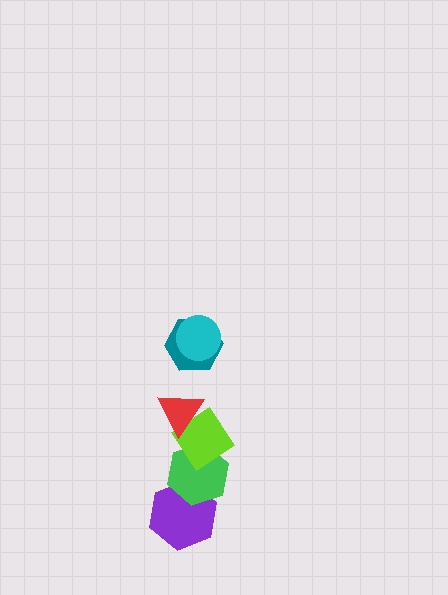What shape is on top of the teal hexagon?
The cyan circle is on top of the teal hexagon.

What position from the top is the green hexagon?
The green hexagon is 5th from the top.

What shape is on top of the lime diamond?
The red triangle is on top of the lime diamond.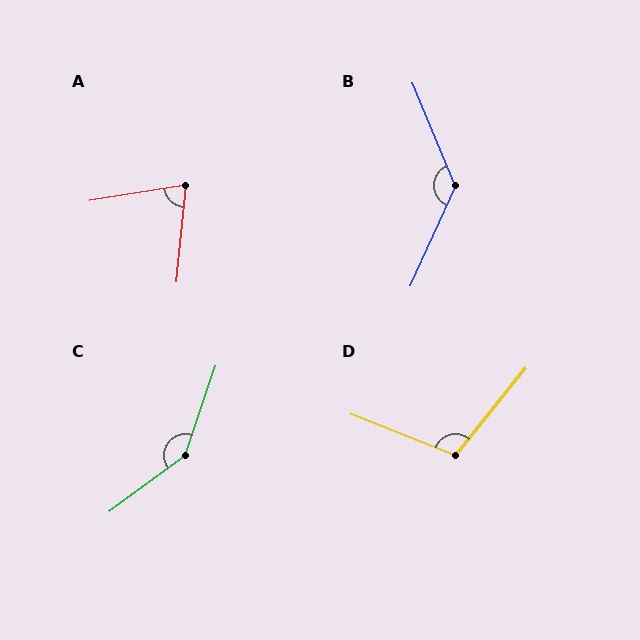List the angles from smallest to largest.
A (75°), D (107°), B (133°), C (145°).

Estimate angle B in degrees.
Approximately 133 degrees.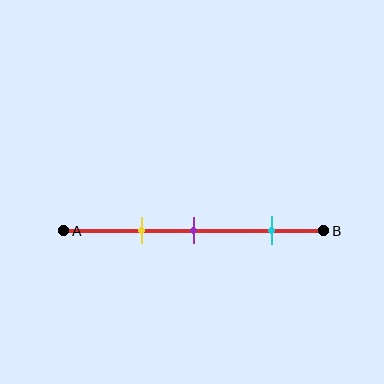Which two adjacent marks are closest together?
The yellow and purple marks are the closest adjacent pair.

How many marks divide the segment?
There are 3 marks dividing the segment.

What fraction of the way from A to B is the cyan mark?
The cyan mark is approximately 80% (0.8) of the way from A to B.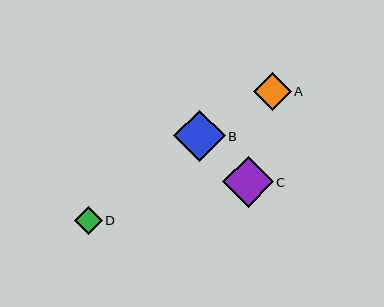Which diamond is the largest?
Diamond B is the largest with a size of approximately 51 pixels.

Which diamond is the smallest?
Diamond D is the smallest with a size of approximately 28 pixels.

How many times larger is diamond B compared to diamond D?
Diamond B is approximately 1.8 times the size of diamond D.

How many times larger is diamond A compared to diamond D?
Diamond A is approximately 1.4 times the size of diamond D.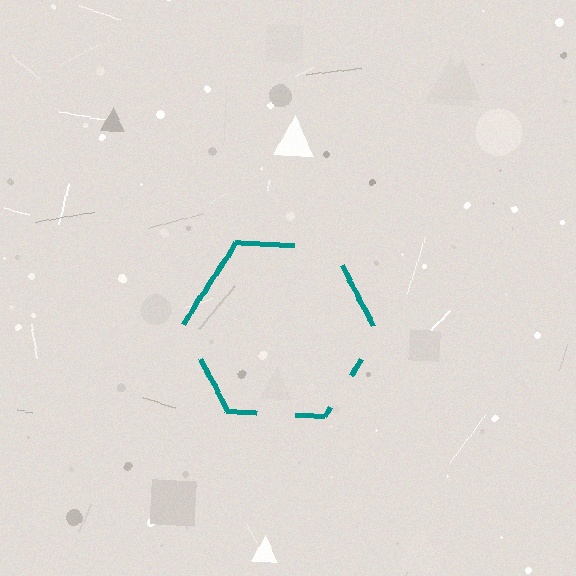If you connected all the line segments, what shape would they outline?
They would outline a hexagon.